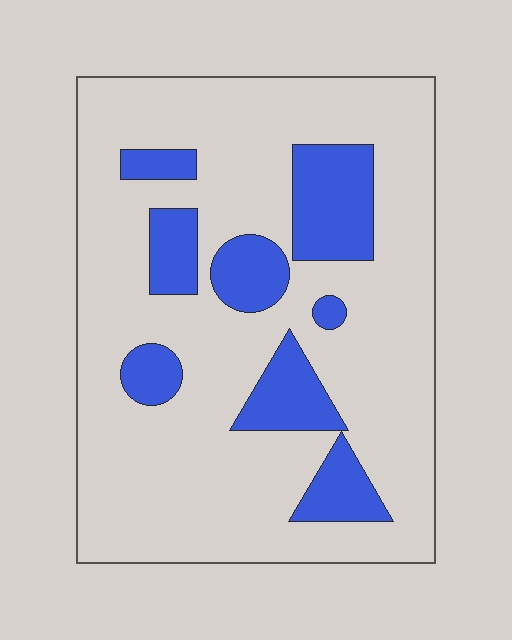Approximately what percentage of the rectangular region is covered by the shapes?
Approximately 20%.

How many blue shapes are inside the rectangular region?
8.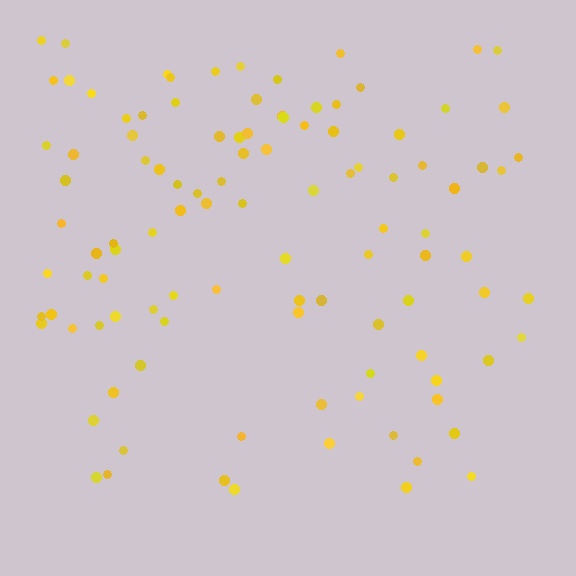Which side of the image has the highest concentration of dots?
The top.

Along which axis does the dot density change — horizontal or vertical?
Vertical.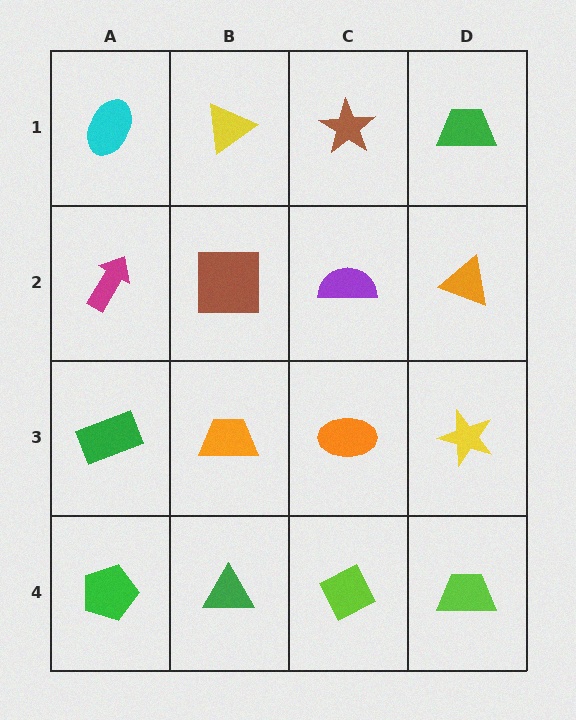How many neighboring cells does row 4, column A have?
2.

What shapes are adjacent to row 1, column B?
A brown square (row 2, column B), a cyan ellipse (row 1, column A), a brown star (row 1, column C).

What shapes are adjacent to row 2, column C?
A brown star (row 1, column C), an orange ellipse (row 3, column C), a brown square (row 2, column B), an orange triangle (row 2, column D).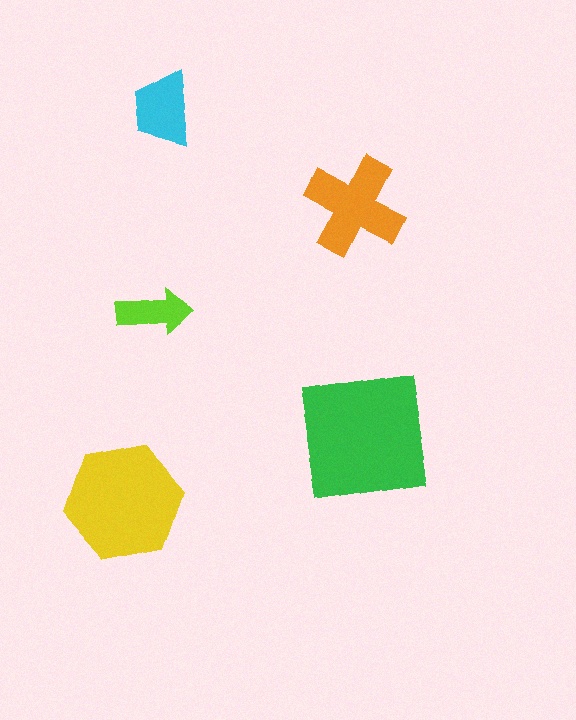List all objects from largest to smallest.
The green square, the yellow hexagon, the orange cross, the cyan trapezoid, the lime arrow.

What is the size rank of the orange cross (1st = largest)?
3rd.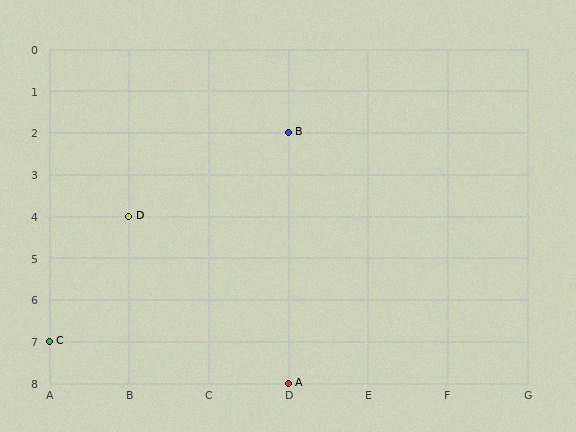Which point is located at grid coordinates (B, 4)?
Point D is at (B, 4).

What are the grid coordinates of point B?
Point B is at grid coordinates (D, 2).